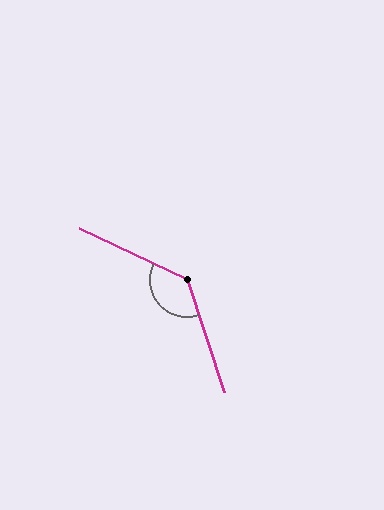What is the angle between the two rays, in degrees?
Approximately 134 degrees.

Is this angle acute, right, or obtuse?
It is obtuse.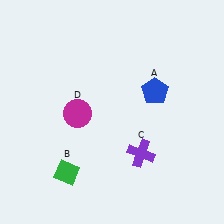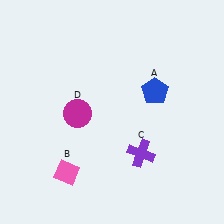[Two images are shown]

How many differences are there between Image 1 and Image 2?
There is 1 difference between the two images.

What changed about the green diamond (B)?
In Image 1, B is green. In Image 2, it changed to pink.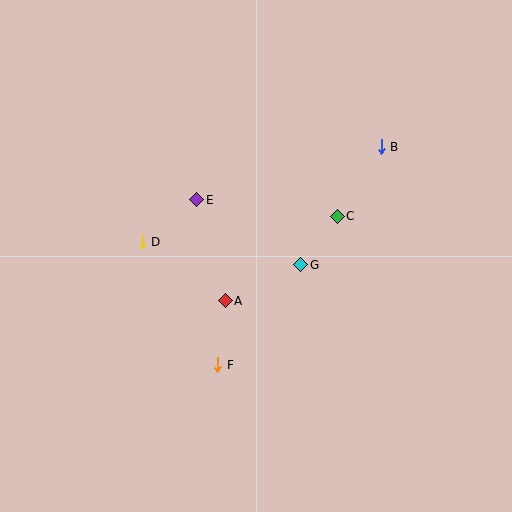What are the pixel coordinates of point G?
Point G is at (301, 265).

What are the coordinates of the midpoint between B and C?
The midpoint between B and C is at (359, 181).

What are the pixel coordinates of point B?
Point B is at (381, 147).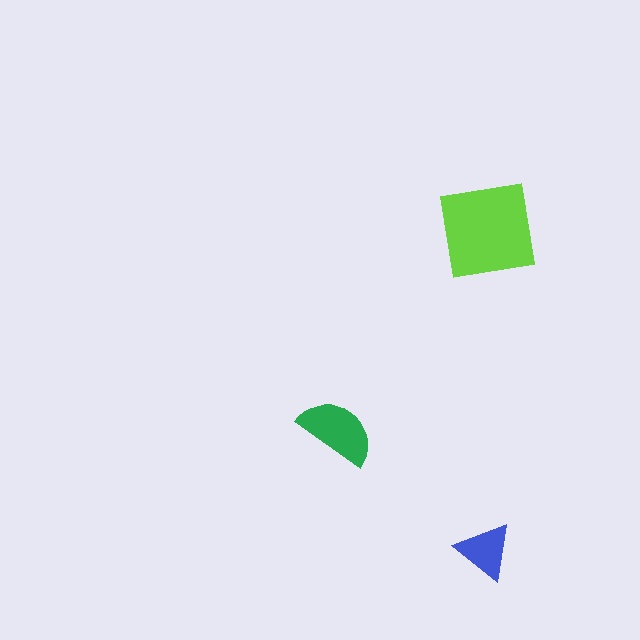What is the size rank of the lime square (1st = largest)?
1st.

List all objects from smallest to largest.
The blue triangle, the green semicircle, the lime square.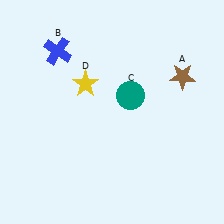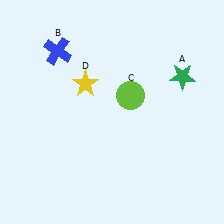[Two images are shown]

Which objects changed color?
A changed from brown to green. C changed from teal to lime.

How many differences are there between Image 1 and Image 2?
There are 2 differences between the two images.